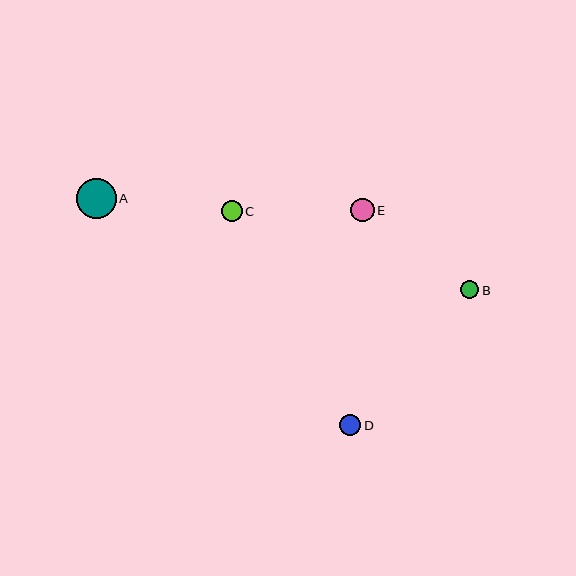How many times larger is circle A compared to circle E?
Circle A is approximately 1.7 times the size of circle E.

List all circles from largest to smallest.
From largest to smallest: A, E, C, D, B.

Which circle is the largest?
Circle A is the largest with a size of approximately 40 pixels.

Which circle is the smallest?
Circle B is the smallest with a size of approximately 18 pixels.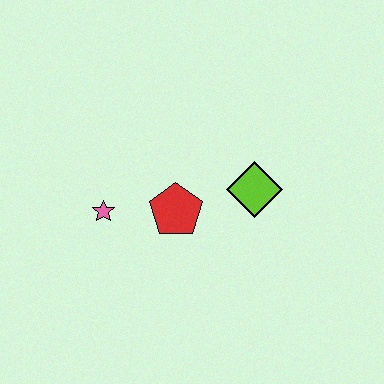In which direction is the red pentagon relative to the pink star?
The red pentagon is to the right of the pink star.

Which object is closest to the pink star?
The red pentagon is closest to the pink star.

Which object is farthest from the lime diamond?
The pink star is farthest from the lime diamond.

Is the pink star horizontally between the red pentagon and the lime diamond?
No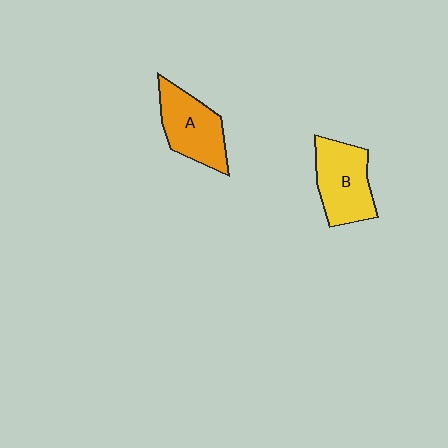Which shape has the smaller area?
Shape A (orange).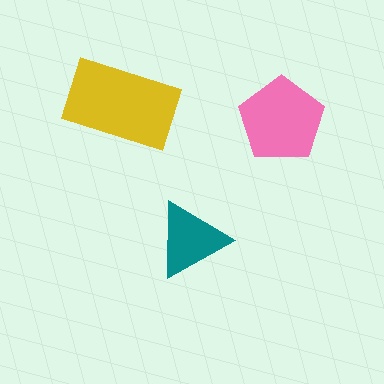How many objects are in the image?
There are 3 objects in the image.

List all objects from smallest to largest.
The teal triangle, the pink pentagon, the yellow rectangle.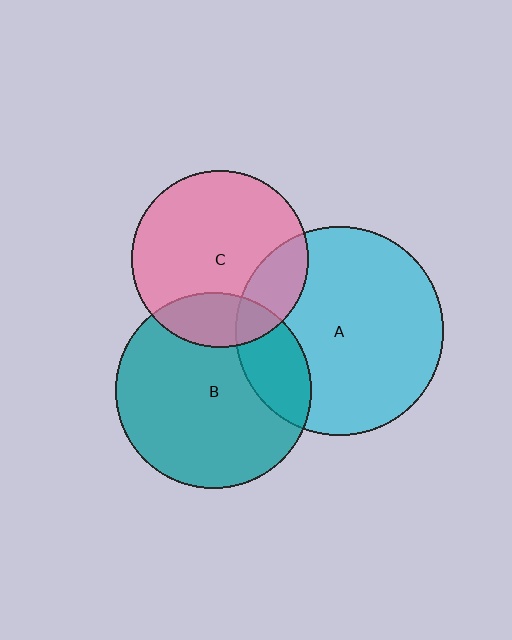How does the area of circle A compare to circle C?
Approximately 1.4 times.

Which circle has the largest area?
Circle A (cyan).